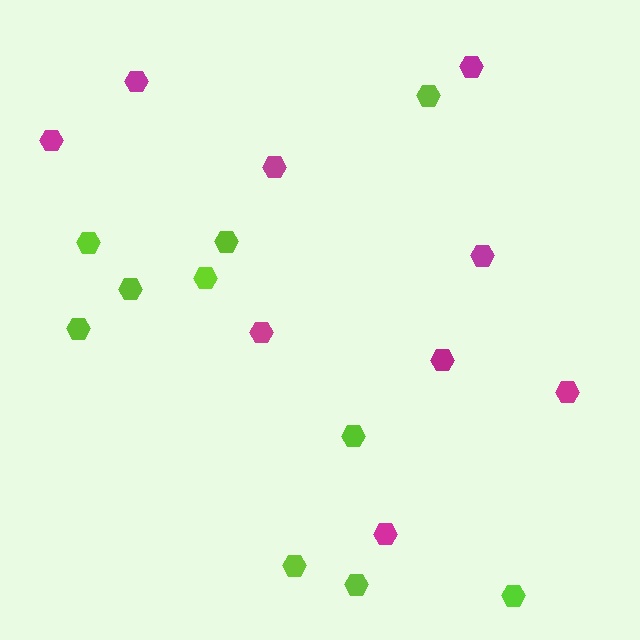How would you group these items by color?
There are 2 groups: one group of magenta hexagons (9) and one group of lime hexagons (10).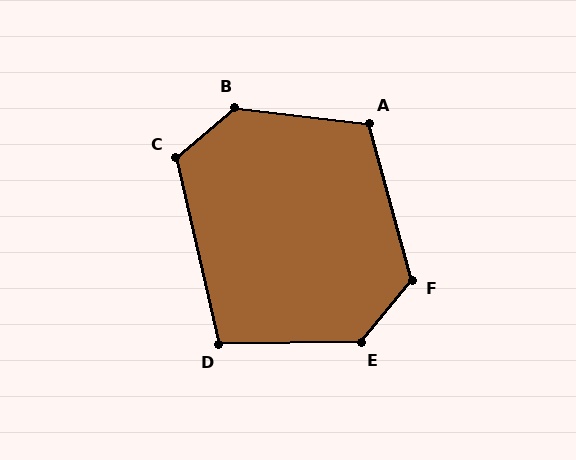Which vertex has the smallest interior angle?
D, at approximately 102 degrees.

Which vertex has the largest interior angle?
B, at approximately 133 degrees.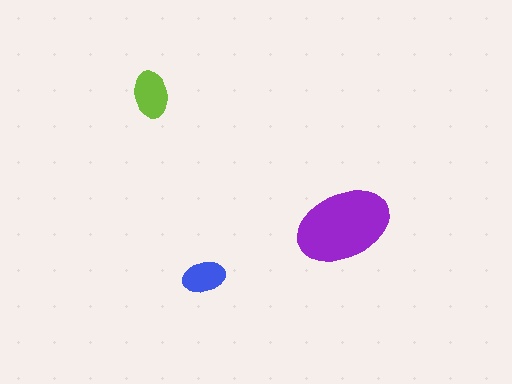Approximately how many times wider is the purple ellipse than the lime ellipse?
About 2 times wider.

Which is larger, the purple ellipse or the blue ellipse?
The purple one.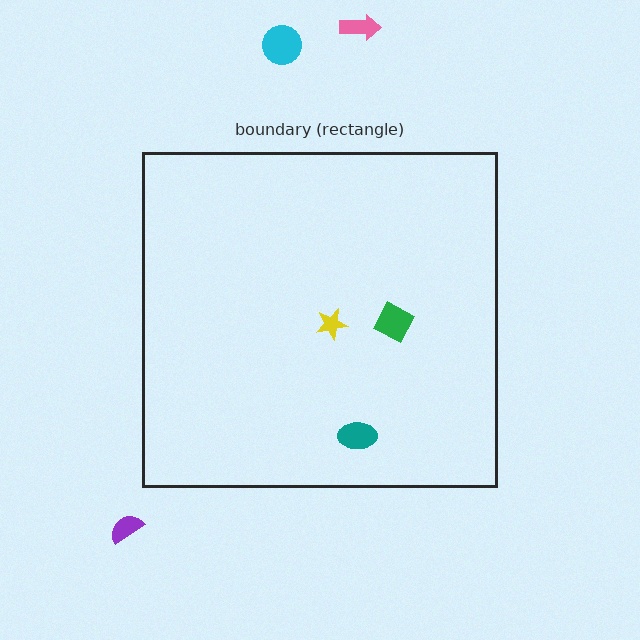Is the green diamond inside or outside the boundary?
Inside.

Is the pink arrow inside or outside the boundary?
Outside.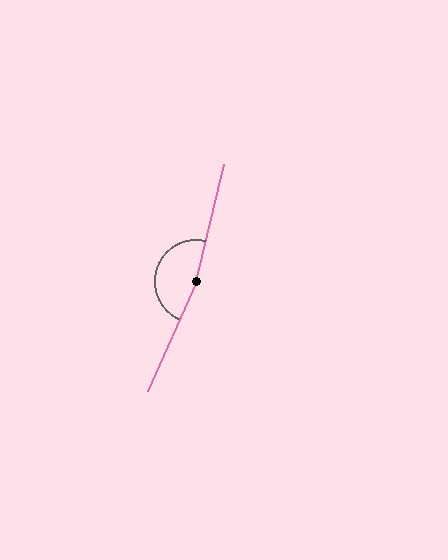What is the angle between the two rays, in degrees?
Approximately 170 degrees.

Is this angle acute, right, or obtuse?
It is obtuse.